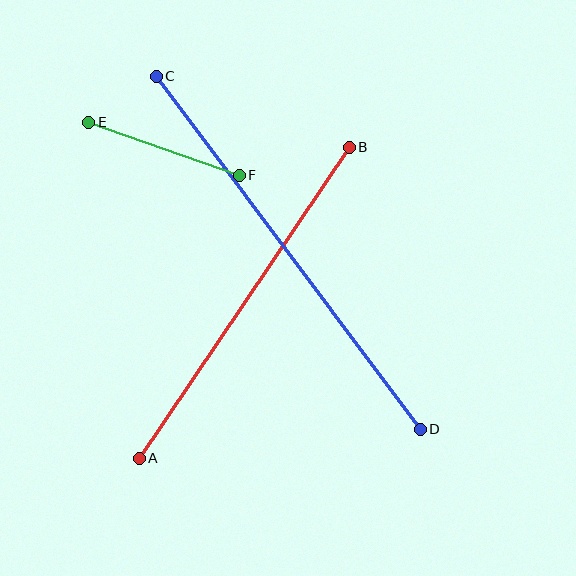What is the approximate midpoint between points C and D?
The midpoint is at approximately (288, 253) pixels.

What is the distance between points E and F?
The distance is approximately 160 pixels.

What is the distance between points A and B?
The distance is approximately 376 pixels.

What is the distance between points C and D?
The distance is approximately 441 pixels.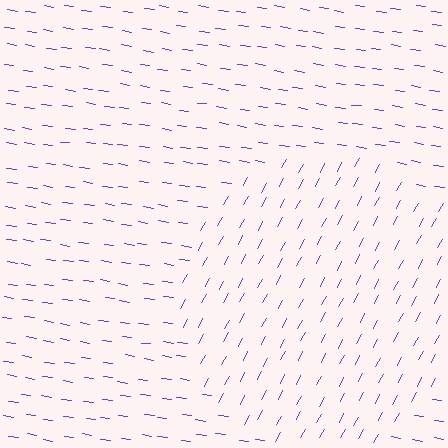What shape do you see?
I see a circle.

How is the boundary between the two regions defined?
The boundary is defined purely by a change in line orientation (approximately 69 degrees difference). All lines are the same color and thickness.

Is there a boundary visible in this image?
Yes, there is a texture boundary formed by a change in line orientation.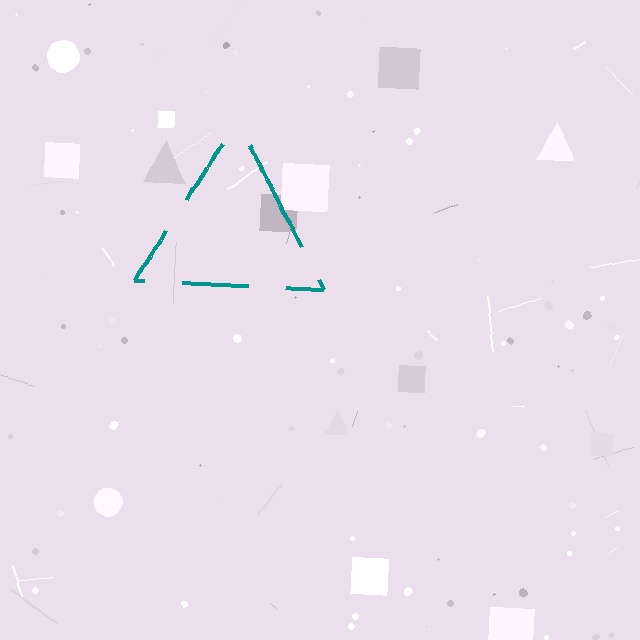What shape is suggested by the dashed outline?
The dashed outline suggests a triangle.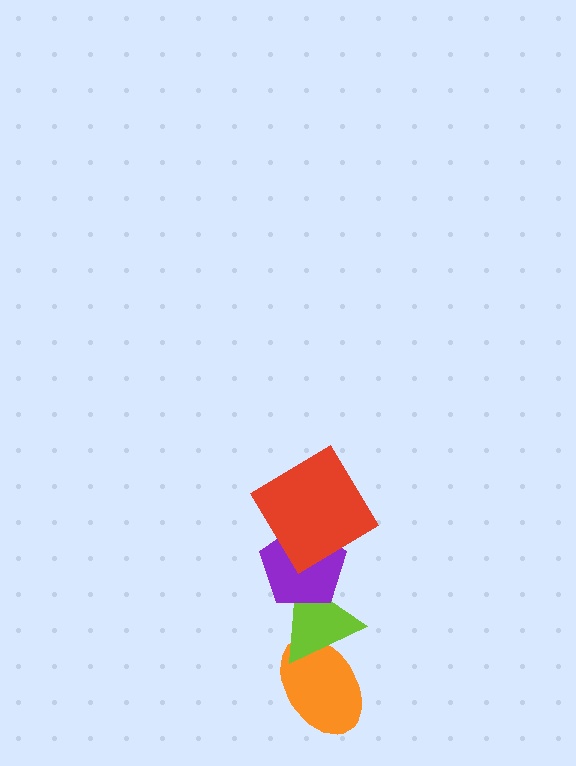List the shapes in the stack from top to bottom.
From top to bottom: the red diamond, the purple pentagon, the lime triangle, the orange ellipse.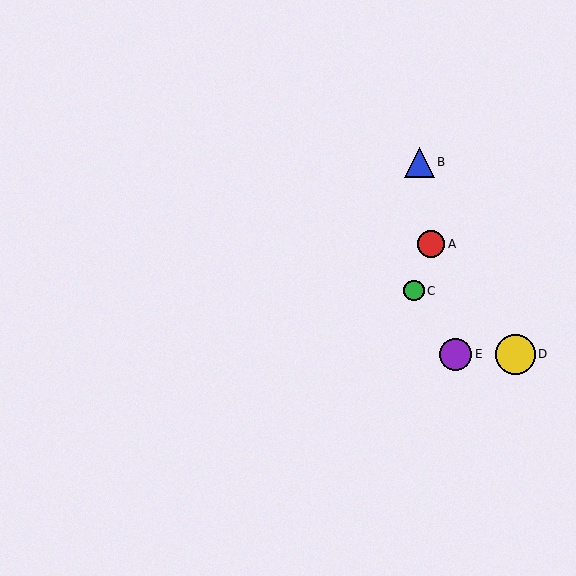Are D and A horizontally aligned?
No, D is at y≈354 and A is at y≈244.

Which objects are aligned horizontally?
Objects D, E are aligned horizontally.